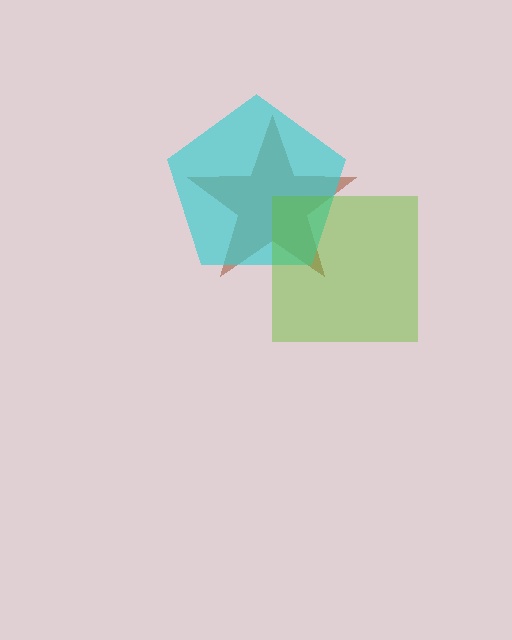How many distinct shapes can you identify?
There are 3 distinct shapes: a brown star, a cyan pentagon, a lime square.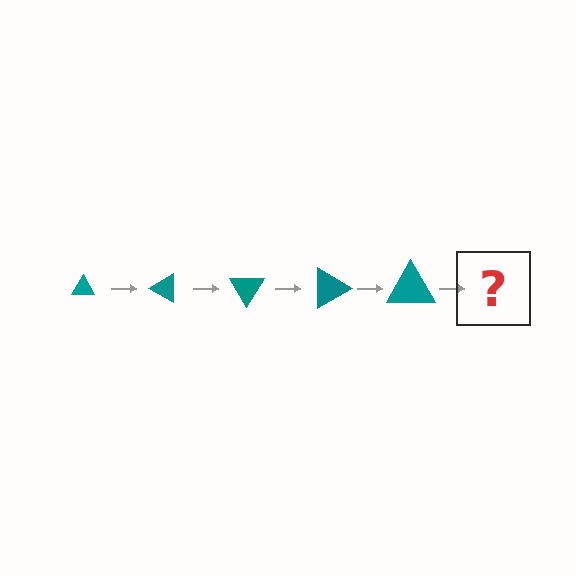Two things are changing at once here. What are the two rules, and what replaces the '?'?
The two rules are that the triangle grows larger each step and it rotates 30 degrees each step. The '?' should be a triangle, larger than the previous one and rotated 150 degrees from the start.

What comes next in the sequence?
The next element should be a triangle, larger than the previous one and rotated 150 degrees from the start.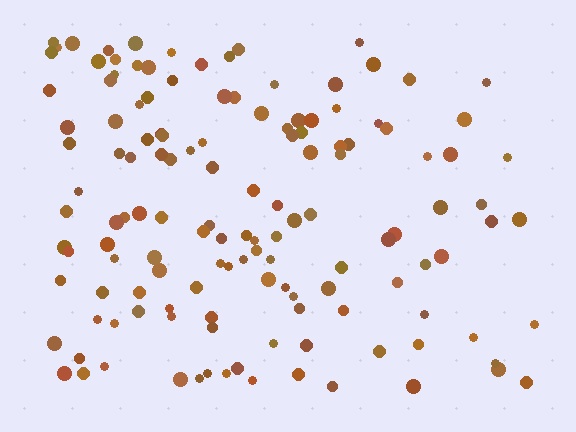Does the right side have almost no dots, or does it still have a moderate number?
Still a moderate number, just noticeably fewer than the left.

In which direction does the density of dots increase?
From right to left, with the left side densest.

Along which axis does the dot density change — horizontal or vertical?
Horizontal.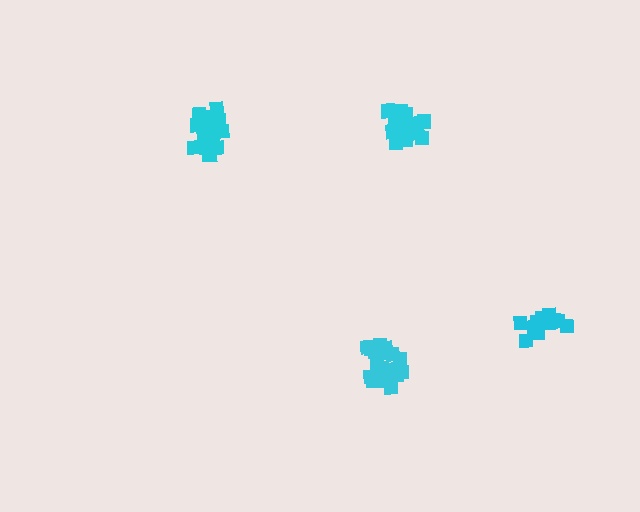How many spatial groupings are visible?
There are 4 spatial groupings.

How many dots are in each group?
Group 1: 18 dots, Group 2: 19 dots, Group 3: 13 dots, Group 4: 19 dots (69 total).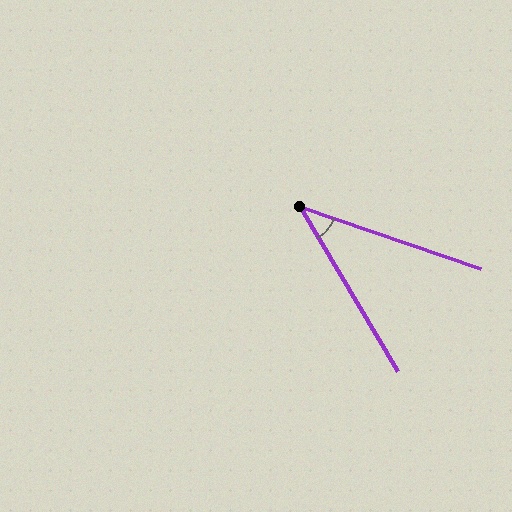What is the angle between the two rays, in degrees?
Approximately 40 degrees.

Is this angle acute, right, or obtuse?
It is acute.